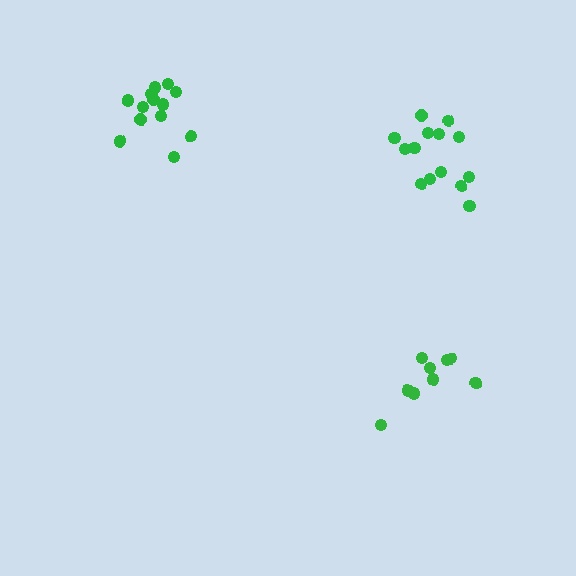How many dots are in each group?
Group 1: 9 dots, Group 2: 13 dots, Group 3: 14 dots (36 total).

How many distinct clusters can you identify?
There are 3 distinct clusters.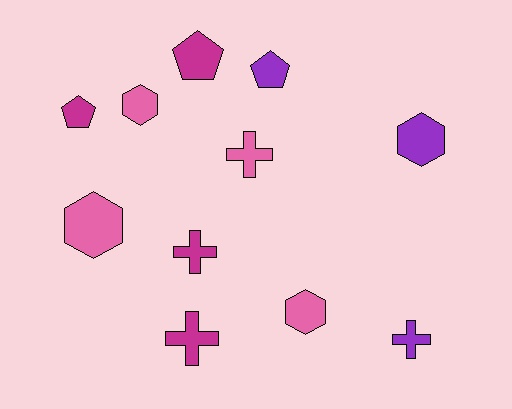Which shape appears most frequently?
Hexagon, with 4 objects.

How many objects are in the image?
There are 11 objects.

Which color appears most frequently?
Magenta, with 4 objects.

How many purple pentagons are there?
There is 1 purple pentagon.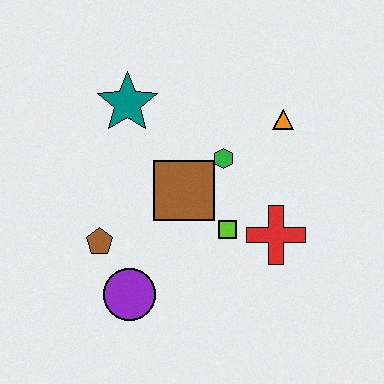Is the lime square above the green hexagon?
No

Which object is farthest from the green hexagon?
The purple circle is farthest from the green hexagon.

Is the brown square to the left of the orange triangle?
Yes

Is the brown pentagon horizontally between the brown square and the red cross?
No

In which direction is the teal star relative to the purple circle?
The teal star is above the purple circle.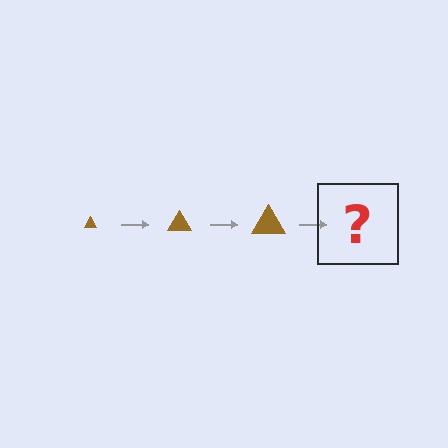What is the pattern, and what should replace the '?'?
The pattern is that the triangle gets progressively larger each step. The '?' should be a brown triangle, larger than the previous one.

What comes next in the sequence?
The next element should be a brown triangle, larger than the previous one.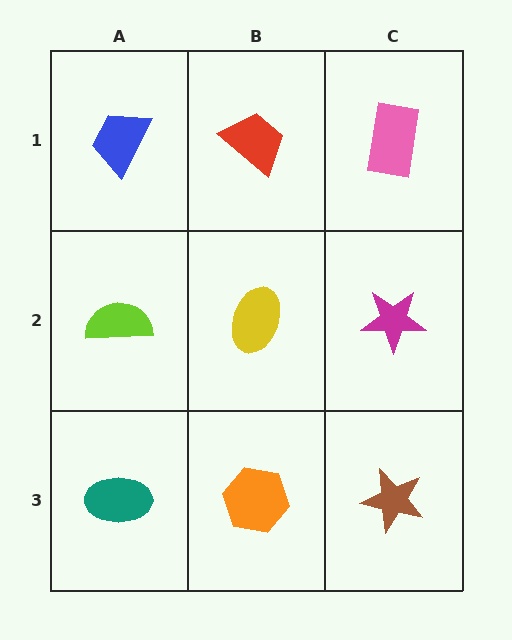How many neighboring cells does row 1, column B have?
3.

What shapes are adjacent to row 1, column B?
A yellow ellipse (row 2, column B), a blue trapezoid (row 1, column A), a pink rectangle (row 1, column C).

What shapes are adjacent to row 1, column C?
A magenta star (row 2, column C), a red trapezoid (row 1, column B).